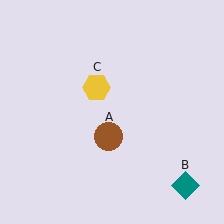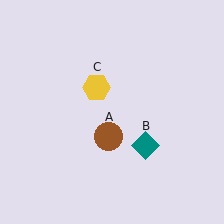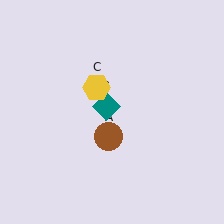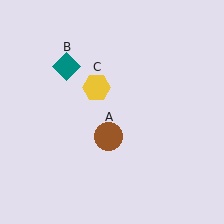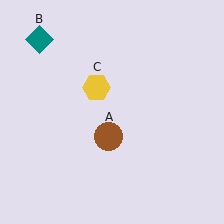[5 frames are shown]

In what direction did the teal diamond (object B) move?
The teal diamond (object B) moved up and to the left.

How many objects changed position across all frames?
1 object changed position: teal diamond (object B).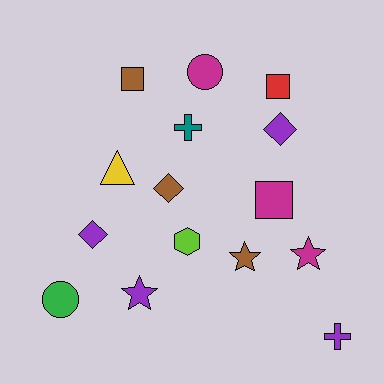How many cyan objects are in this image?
There are no cyan objects.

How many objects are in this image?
There are 15 objects.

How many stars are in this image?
There are 3 stars.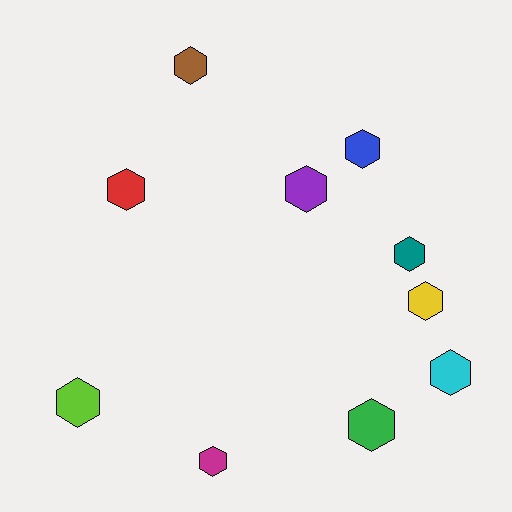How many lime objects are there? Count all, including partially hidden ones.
There is 1 lime object.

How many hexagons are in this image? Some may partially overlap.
There are 10 hexagons.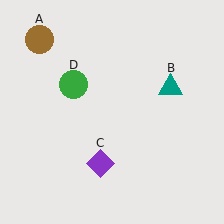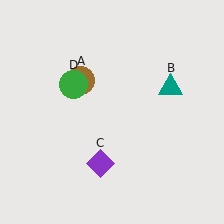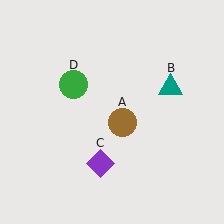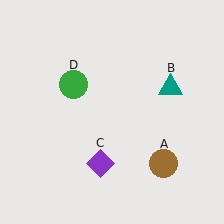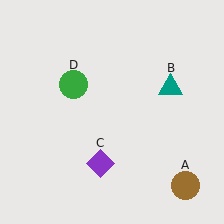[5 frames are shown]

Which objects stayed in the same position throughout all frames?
Teal triangle (object B) and purple diamond (object C) and green circle (object D) remained stationary.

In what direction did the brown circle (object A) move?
The brown circle (object A) moved down and to the right.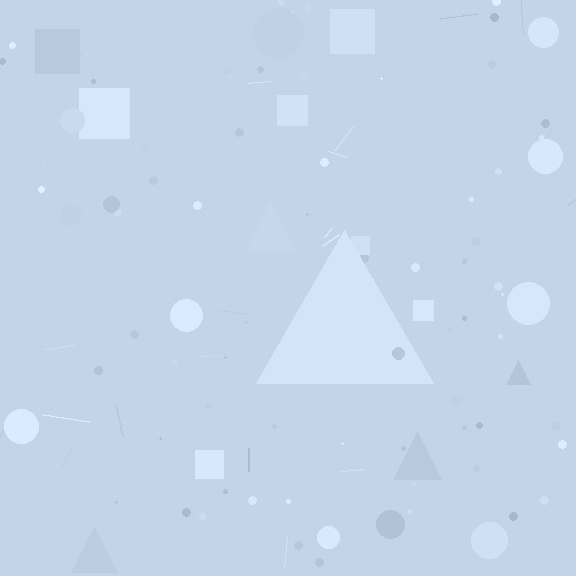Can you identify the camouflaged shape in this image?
The camouflaged shape is a triangle.